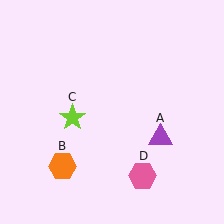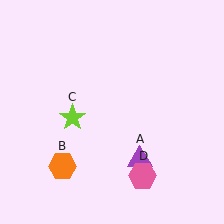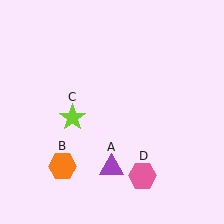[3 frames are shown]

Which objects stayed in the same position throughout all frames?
Orange hexagon (object B) and lime star (object C) and pink hexagon (object D) remained stationary.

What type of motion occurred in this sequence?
The purple triangle (object A) rotated clockwise around the center of the scene.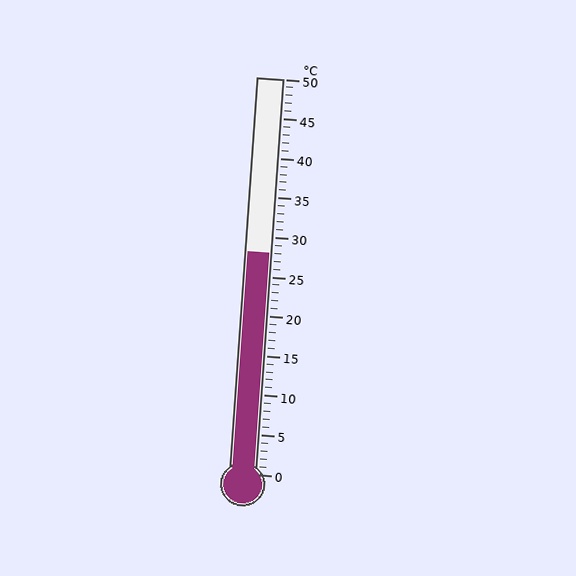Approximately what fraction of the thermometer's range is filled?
The thermometer is filled to approximately 55% of its range.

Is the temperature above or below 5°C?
The temperature is above 5°C.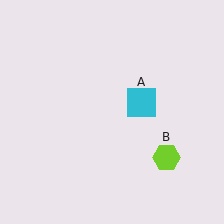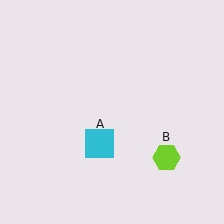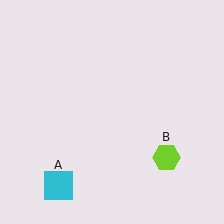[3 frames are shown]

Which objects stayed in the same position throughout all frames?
Lime hexagon (object B) remained stationary.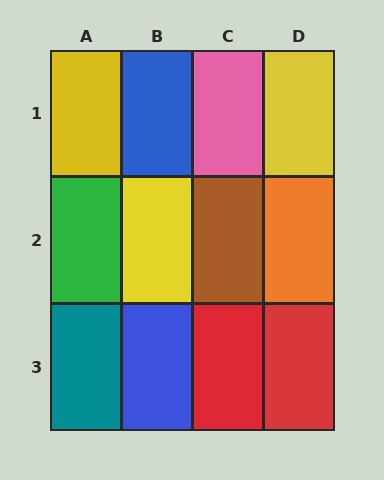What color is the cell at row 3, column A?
Teal.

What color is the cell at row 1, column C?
Pink.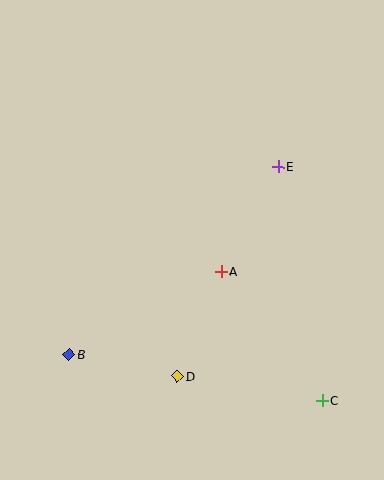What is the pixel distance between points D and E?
The distance between D and E is 233 pixels.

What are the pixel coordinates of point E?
Point E is at (278, 166).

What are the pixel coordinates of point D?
Point D is at (177, 376).